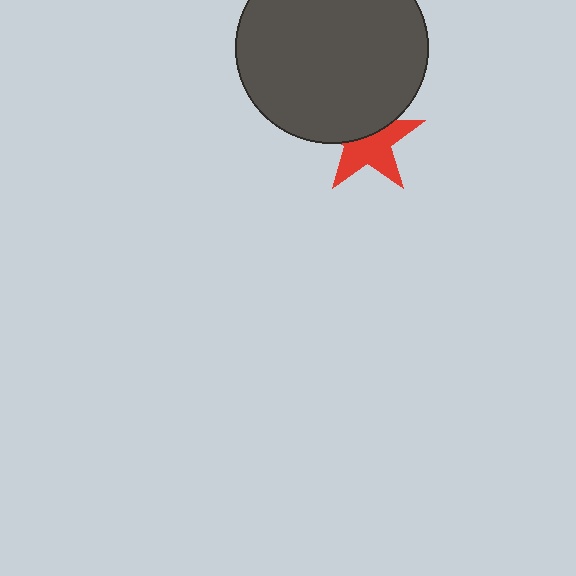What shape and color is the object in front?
The object in front is a dark gray circle.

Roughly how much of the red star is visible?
About half of it is visible (roughly 58%).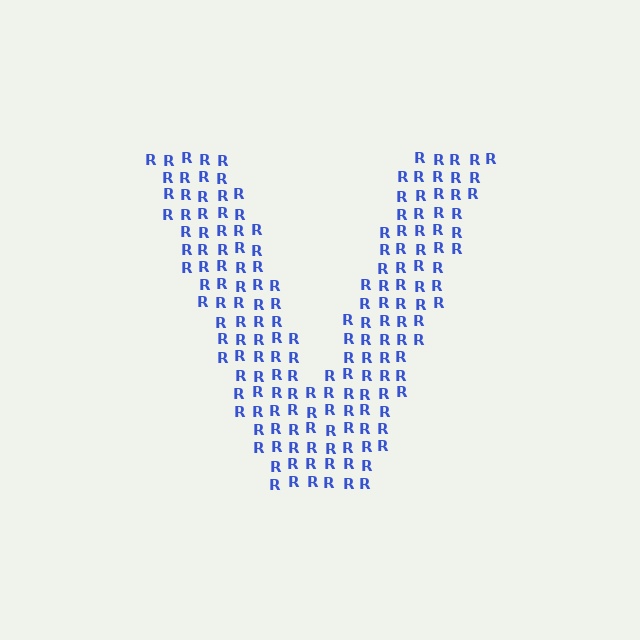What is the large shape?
The large shape is the letter V.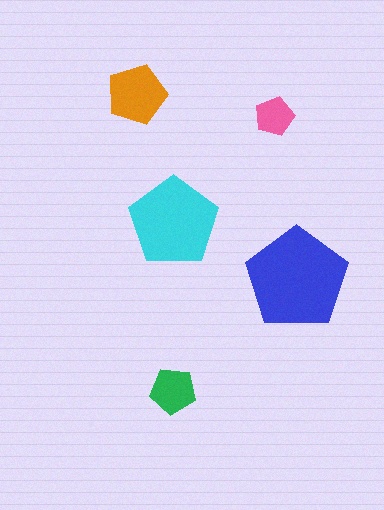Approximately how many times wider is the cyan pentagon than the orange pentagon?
About 1.5 times wider.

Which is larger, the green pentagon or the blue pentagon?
The blue one.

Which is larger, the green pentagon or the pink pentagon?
The green one.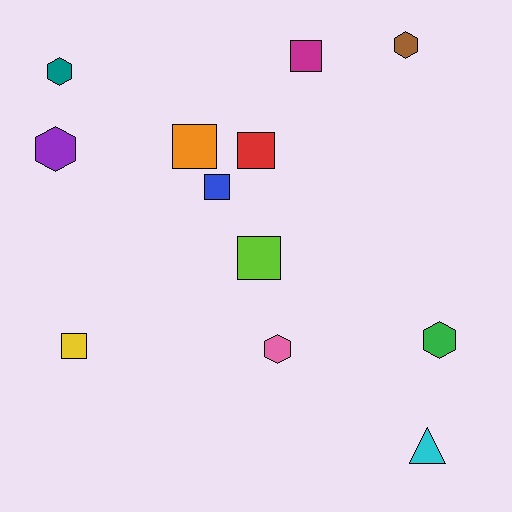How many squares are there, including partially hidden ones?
There are 6 squares.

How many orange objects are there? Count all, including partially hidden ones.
There is 1 orange object.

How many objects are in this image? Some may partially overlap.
There are 12 objects.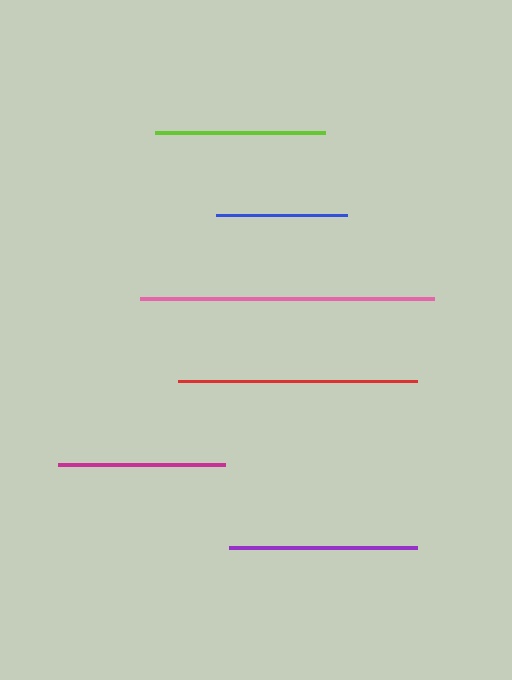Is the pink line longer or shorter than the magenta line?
The pink line is longer than the magenta line.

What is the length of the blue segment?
The blue segment is approximately 131 pixels long.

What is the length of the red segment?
The red segment is approximately 238 pixels long.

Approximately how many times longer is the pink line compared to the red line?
The pink line is approximately 1.2 times the length of the red line.